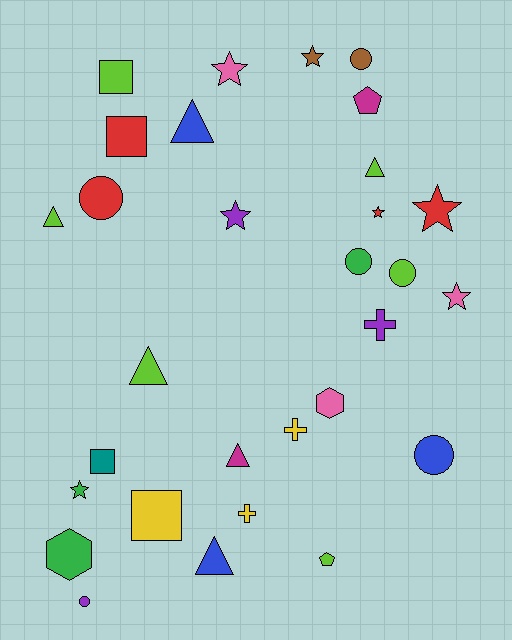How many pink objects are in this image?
There are 3 pink objects.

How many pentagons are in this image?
There are 2 pentagons.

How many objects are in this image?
There are 30 objects.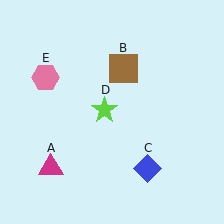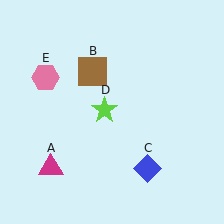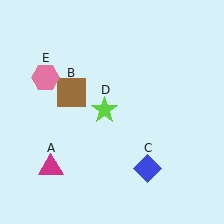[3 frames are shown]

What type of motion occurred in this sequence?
The brown square (object B) rotated counterclockwise around the center of the scene.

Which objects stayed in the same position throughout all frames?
Magenta triangle (object A) and blue diamond (object C) and lime star (object D) and pink hexagon (object E) remained stationary.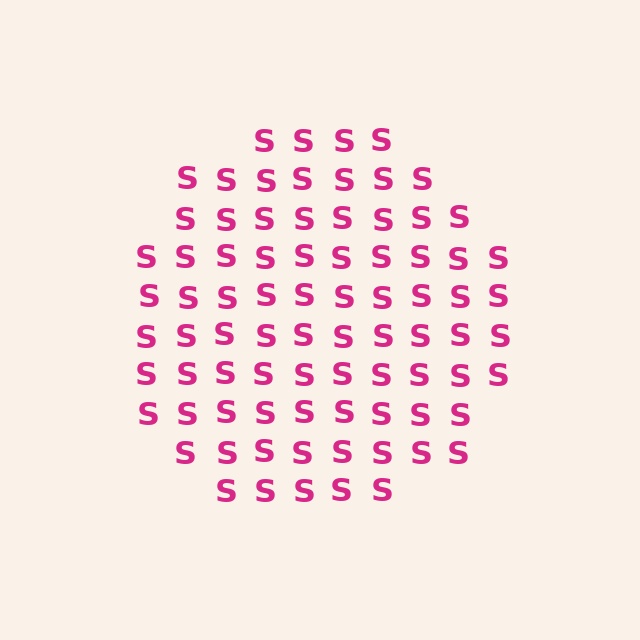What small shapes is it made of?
It is made of small letter S's.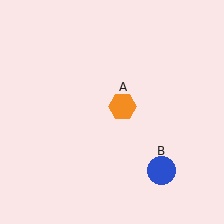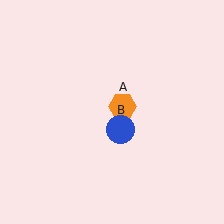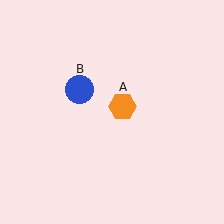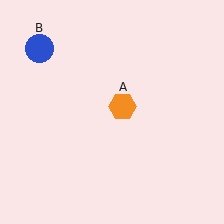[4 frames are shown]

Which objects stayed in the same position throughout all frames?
Orange hexagon (object A) remained stationary.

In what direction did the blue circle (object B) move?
The blue circle (object B) moved up and to the left.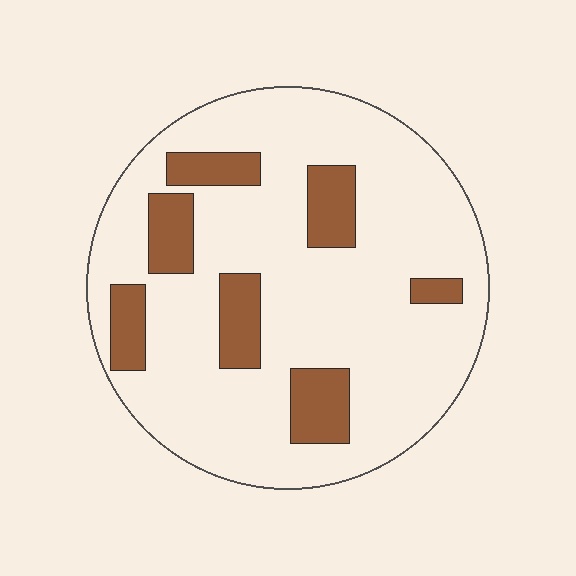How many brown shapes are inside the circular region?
7.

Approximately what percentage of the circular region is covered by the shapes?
Approximately 20%.